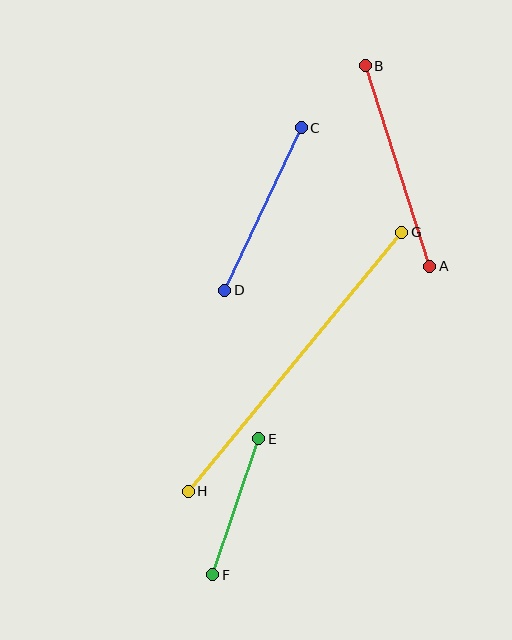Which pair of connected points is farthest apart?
Points G and H are farthest apart.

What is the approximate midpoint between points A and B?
The midpoint is at approximately (397, 166) pixels.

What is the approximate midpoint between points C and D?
The midpoint is at approximately (263, 209) pixels.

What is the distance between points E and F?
The distance is approximately 144 pixels.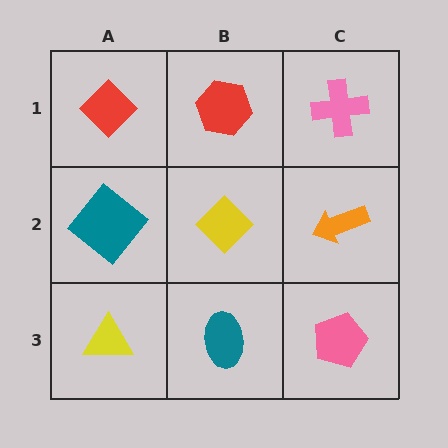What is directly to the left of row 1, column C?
A red hexagon.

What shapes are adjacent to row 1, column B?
A yellow diamond (row 2, column B), a red diamond (row 1, column A), a pink cross (row 1, column C).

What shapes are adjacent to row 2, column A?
A red diamond (row 1, column A), a yellow triangle (row 3, column A), a yellow diamond (row 2, column B).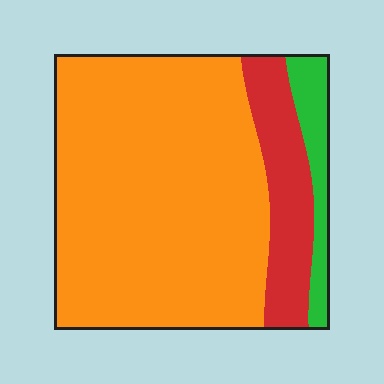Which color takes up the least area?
Green, at roughly 10%.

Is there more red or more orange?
Orange.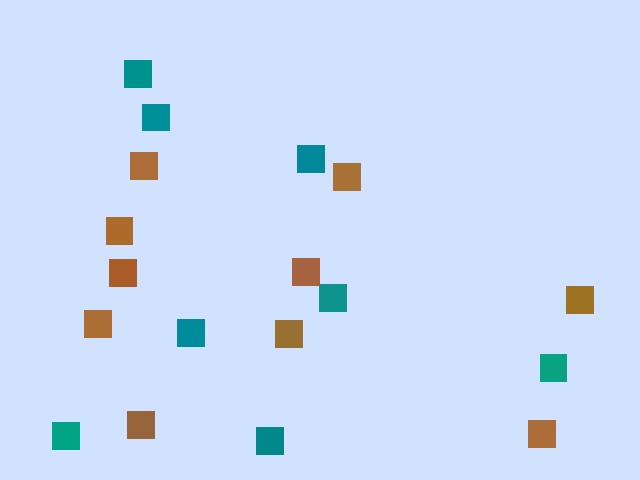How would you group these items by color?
There are 2 groups: one group of teal squares (8) and one group of brown squares (10).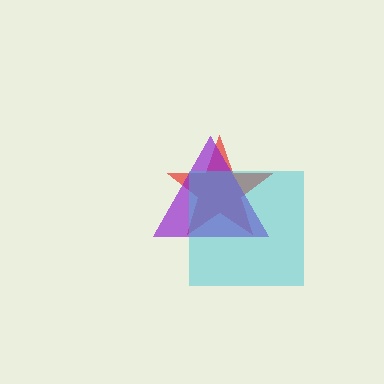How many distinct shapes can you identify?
There are 3 distinct shapes: a red star, a purple triangle, a cyan square.